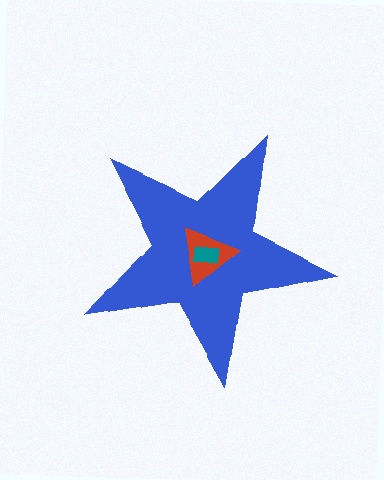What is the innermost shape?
The teal rectangle.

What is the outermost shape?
The blue star.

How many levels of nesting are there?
3.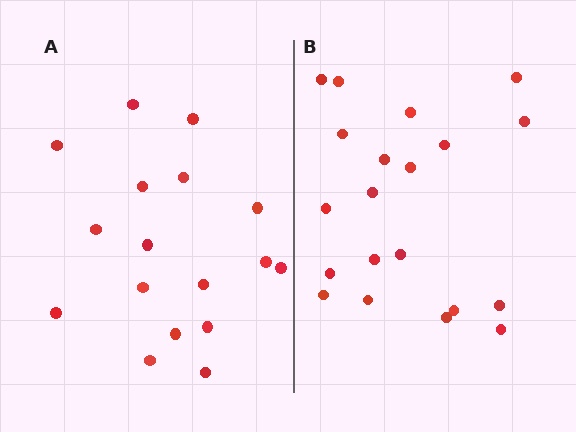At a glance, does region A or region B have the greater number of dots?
Region B (the right region) has more dots.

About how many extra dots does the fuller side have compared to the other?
Region B has just a few more — roughly 2 or 3 more dots than region A.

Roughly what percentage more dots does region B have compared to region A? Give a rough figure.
About 20% more.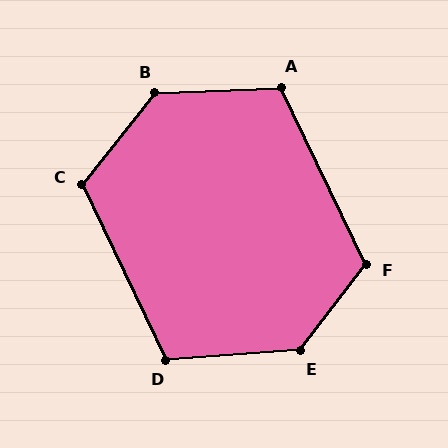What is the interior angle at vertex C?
Approximately 116 degrees (obtuse).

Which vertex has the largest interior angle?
E, at approximately 131 degrees.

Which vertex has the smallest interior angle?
D, at approximately 112 degrees.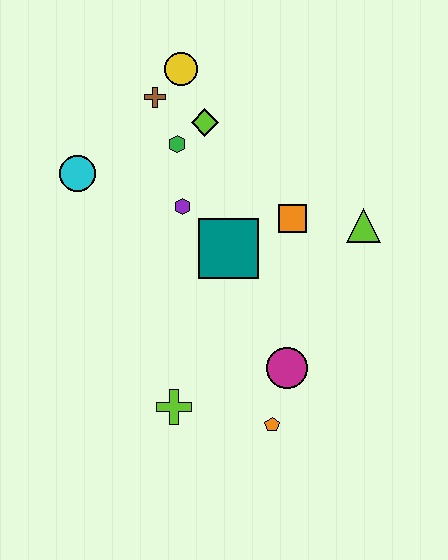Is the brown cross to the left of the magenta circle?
Yes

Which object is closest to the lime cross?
The orange pentagon is closest to the lime cross.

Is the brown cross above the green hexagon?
Yes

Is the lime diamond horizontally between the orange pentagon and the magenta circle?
No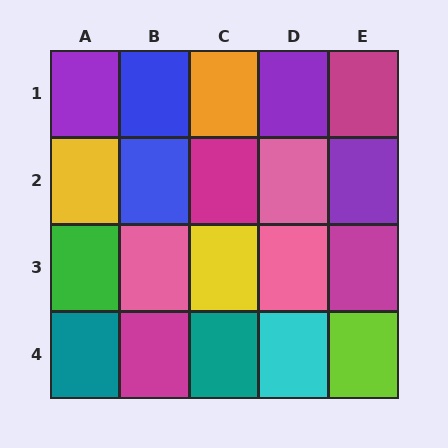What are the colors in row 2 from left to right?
Yellow, blue, magenta, pink, purple.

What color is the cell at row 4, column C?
Teal.